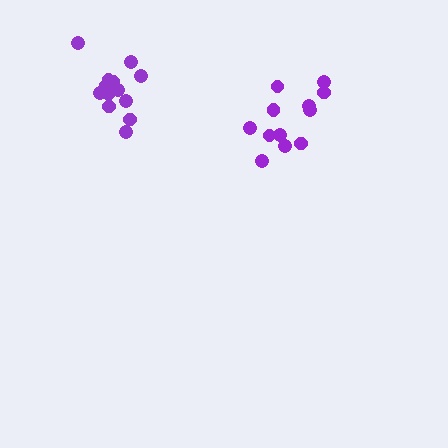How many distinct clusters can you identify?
There are 2 distinct clusters.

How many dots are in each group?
Group 1: 12 dots, Group 2: 15 dots (27 total).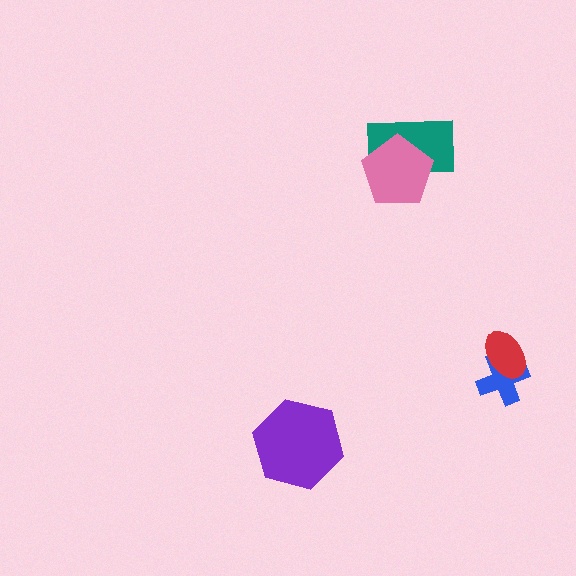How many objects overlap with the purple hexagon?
0 objects overlap with the purple hexagon.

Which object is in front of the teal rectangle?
The pink pentagon is in front of the teal rectangle.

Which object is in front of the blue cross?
The red ellipse is in front of the blue cross.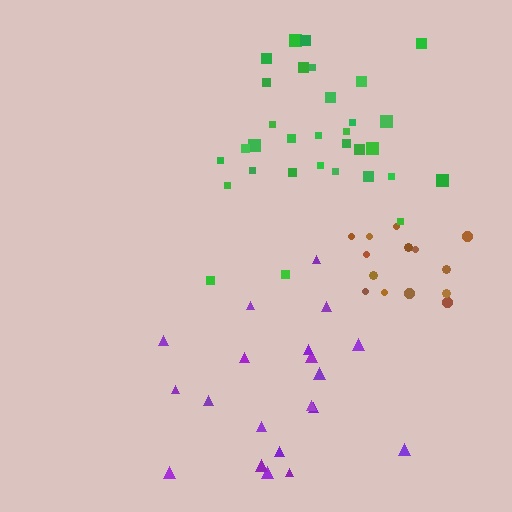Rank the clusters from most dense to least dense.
brown, green, purple.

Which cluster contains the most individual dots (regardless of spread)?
Green (32).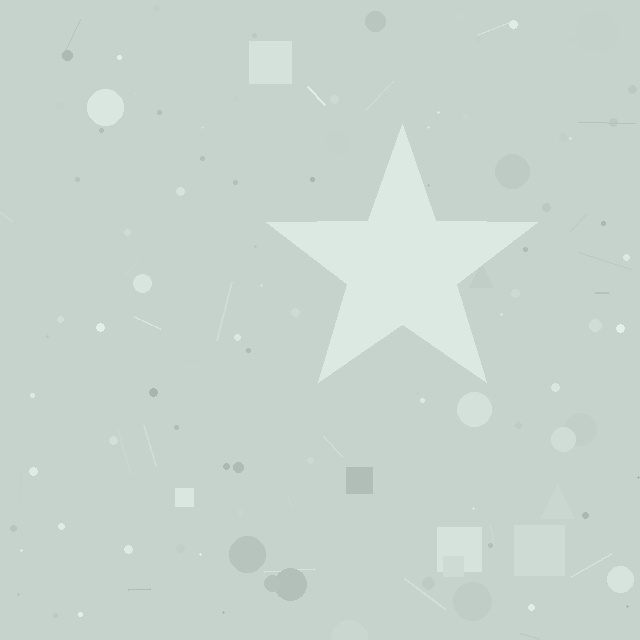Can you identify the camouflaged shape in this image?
The camouflaged shape is a star.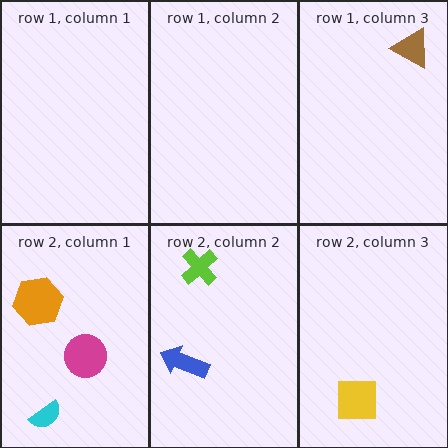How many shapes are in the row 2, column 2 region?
2.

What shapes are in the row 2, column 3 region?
The yellow square.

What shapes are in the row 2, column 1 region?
The cyan semicircle, the orange hexagon, the magenta circle.